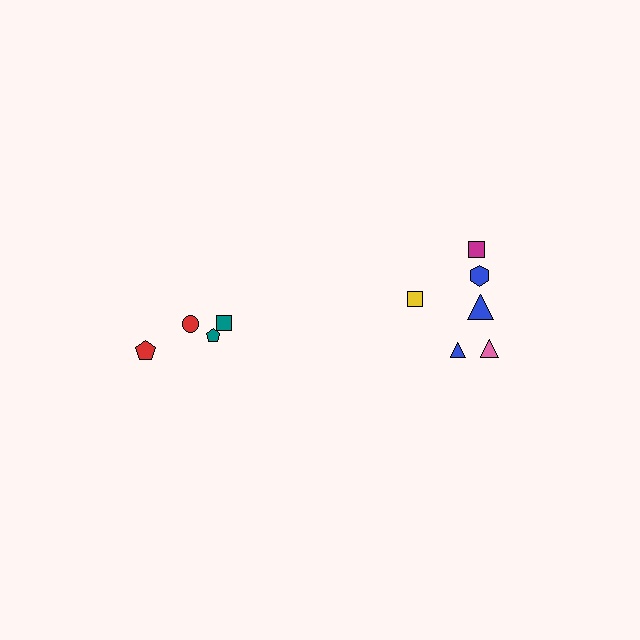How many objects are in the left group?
There are 4 objects.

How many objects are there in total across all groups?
There are 10 objects.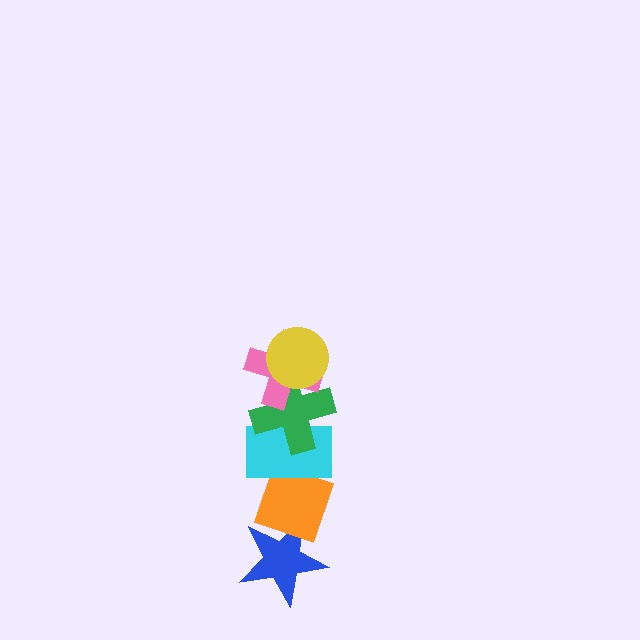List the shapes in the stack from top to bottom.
From top to bottom: the yellow circle, the pink cross, the green cross, the cyan rectangle, the orange diamond, the blue star.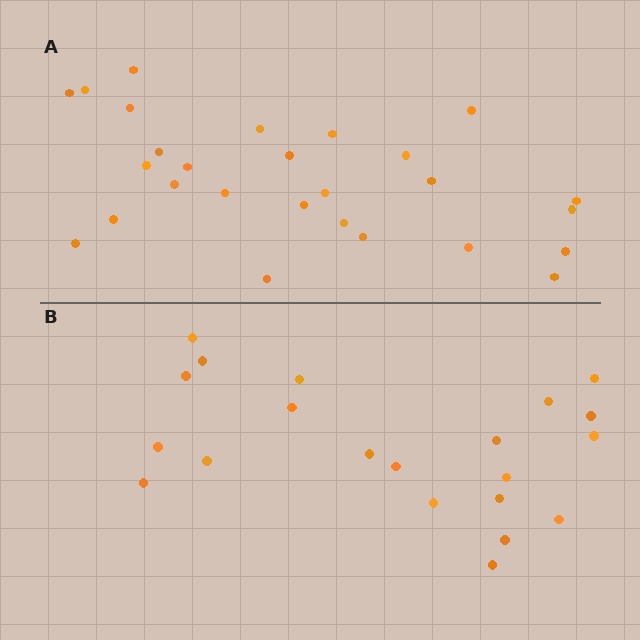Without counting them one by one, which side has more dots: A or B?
Region A (the top region) has more dots.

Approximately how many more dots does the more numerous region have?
Region A has about 6 more dots than region B.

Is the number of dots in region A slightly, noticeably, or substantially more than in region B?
Region A has noticeably more, but not dramatically so. The ratio is roughly 1.3 to 1.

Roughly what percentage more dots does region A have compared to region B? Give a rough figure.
About 30% more.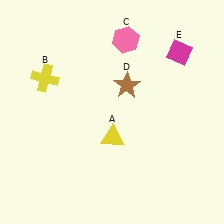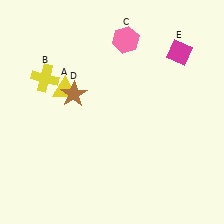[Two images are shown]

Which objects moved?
The objects that moved are: the yellow triangle (A), the brown star (D).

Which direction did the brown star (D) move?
The brown star (D) moved left.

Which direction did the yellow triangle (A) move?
The yellow triangle (A) moved left.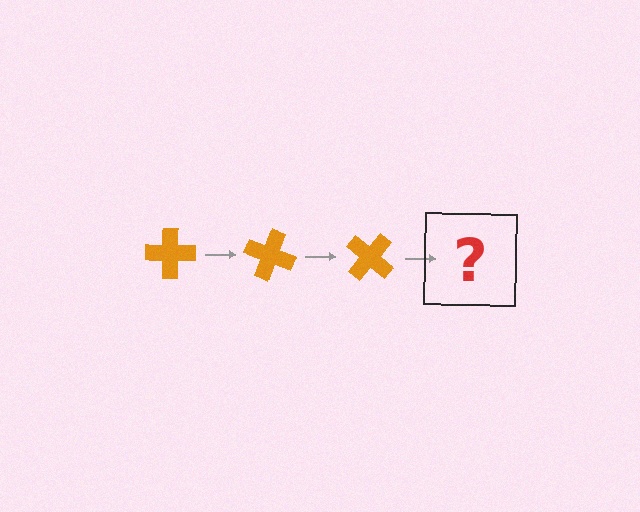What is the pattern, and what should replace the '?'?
The pattern is that the cross rotates 20 degrees each step. The '?' should be an orange cross rotated 60 degrees.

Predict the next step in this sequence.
The next step is an orange cross rotated 60 degrees.